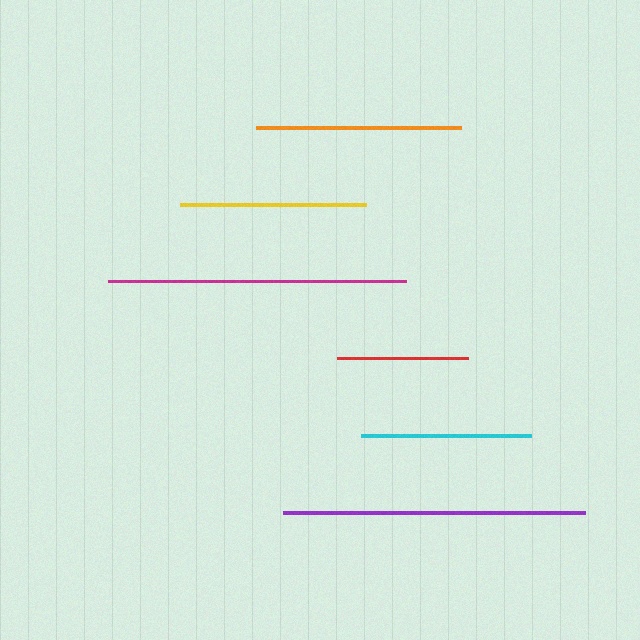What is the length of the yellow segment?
The yellow segment is approximately 186 pixels long.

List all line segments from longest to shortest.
From longest to shortest: purple, magenta, orange, yellow, cyan, red.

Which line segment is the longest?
The purple line is the longest at approximately 301 pixels.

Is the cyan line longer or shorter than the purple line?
The purple line is longer than the cyan line.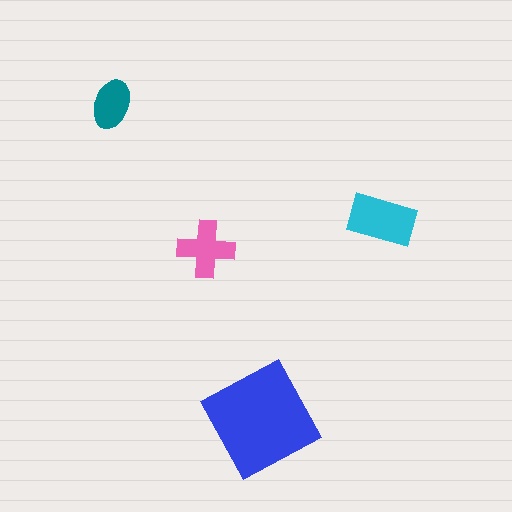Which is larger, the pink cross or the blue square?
The blue square.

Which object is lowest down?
The blue square is bottommost.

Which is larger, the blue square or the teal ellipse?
The blue square.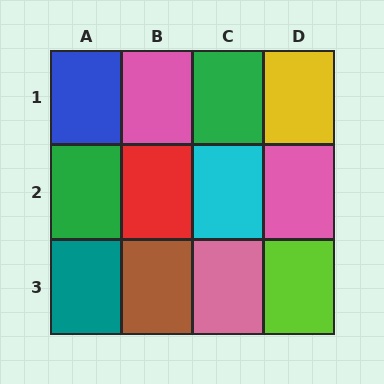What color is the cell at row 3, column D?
Lime.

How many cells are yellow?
1 cell is yellow.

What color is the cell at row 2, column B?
Red.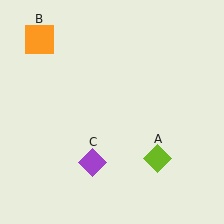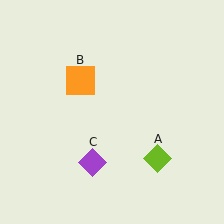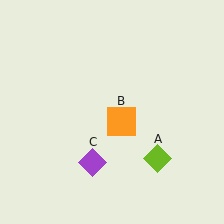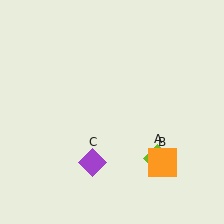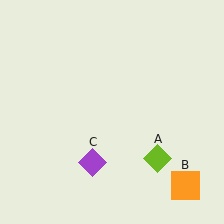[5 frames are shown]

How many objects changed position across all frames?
1 object changed position: orange square (object B).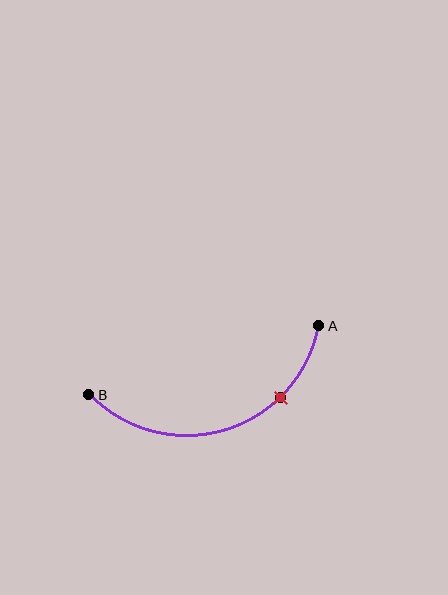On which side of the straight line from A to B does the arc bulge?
The arc bulges below the straight line connecting A and B.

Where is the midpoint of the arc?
The arc midpoint is the point on the curve farthest from the straight line joining A and B. It sits below that line.